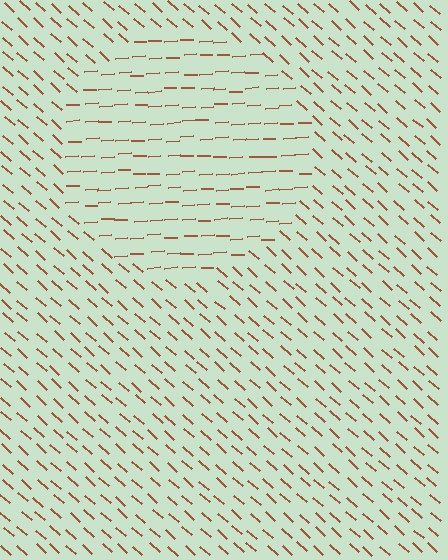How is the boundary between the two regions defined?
The boundary is defined purely by a change in line orientation (approximately 45 degrees difference). All lines are the same color and thickness.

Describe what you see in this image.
The image is filled with small brown line segments. A circle region in the image has lines oriented differently from the surrounding lines, creating a visible texture boundary.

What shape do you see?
I see a circle.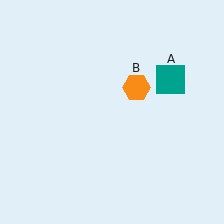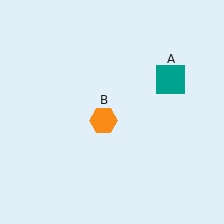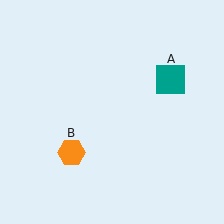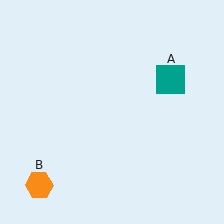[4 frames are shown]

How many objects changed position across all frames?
1 object changed position: orange hexagon (object B).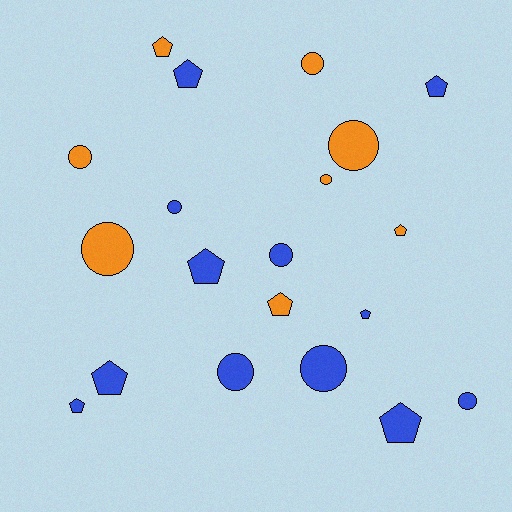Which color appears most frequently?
Blue, with 12 objects.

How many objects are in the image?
There are 20 objects.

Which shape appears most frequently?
Circle, with 10 objects.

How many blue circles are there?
There are 5 blue circles.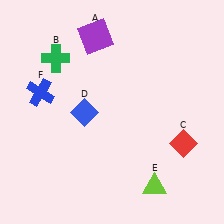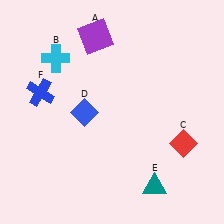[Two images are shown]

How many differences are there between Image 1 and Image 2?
There are 2 differences between the two images.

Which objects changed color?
B changed from green to cyan. E changed from lime to teal.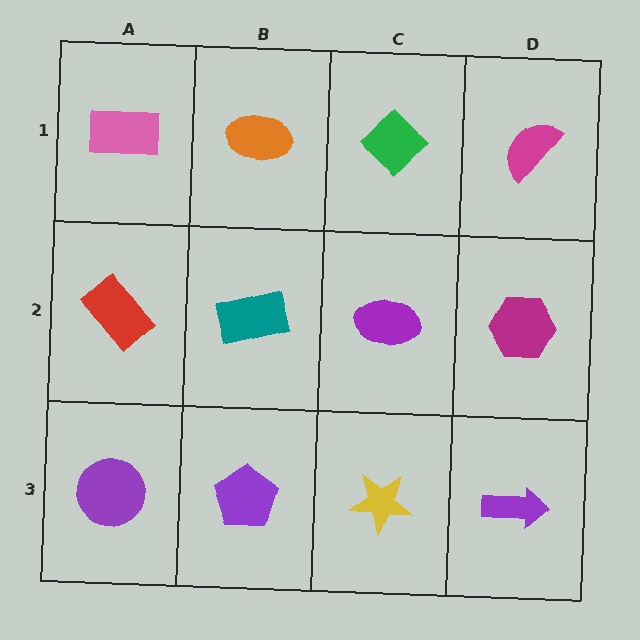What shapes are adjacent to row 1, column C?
A purple ellipse (row 2, column C), an orange ellipse (row 1, column B), a magenta semicircle (row 1, column D).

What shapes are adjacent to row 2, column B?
An orange ellipse (row 1, column B), a purple pentagon (row 3, column B), a red rectangle (row 2, column A), a purple ellipse (row 2, column C).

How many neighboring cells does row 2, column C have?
4.